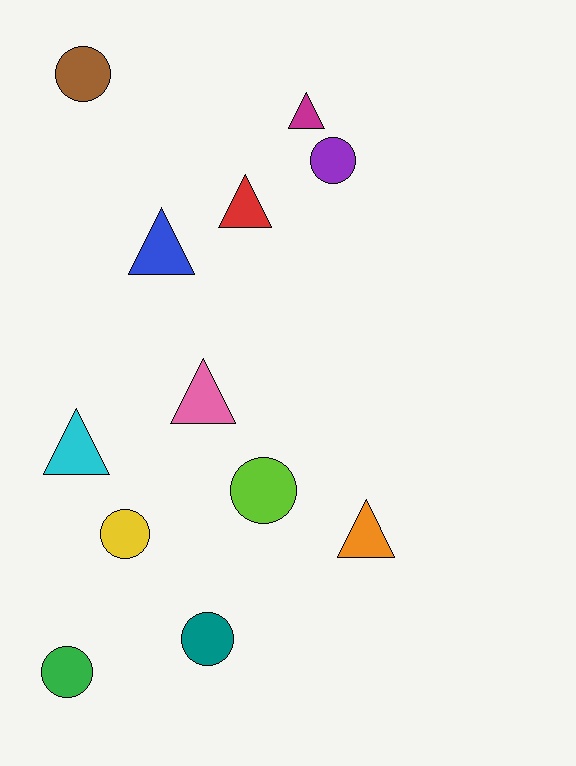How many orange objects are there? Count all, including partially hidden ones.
There is 1 orange object.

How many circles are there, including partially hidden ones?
There are 6 circles.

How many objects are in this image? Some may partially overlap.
There are 12 objects.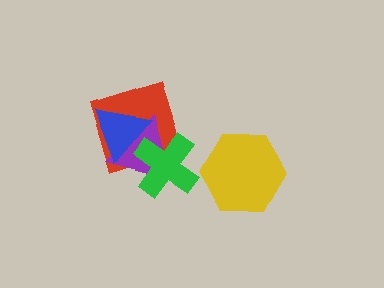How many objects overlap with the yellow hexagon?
0 objects overlap with the yellow hexagon.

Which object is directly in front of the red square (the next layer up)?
The purple triangle is directly in front of the red square.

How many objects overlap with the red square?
3 objects overlap with the red square.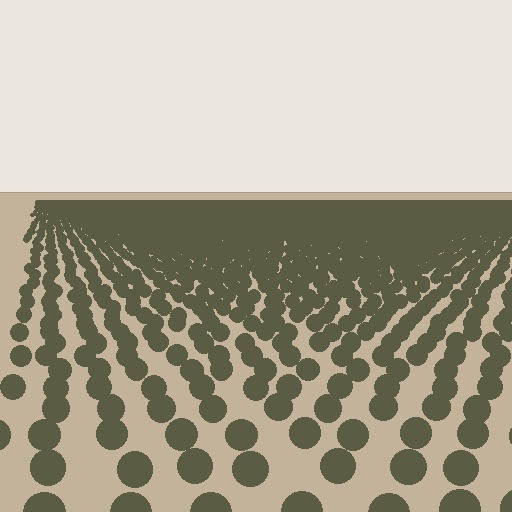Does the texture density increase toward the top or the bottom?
Density increases toward the top.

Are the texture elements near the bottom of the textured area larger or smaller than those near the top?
Larger. Near the bottom, elements are closer to the viewer and appear at a bigger on-screen size.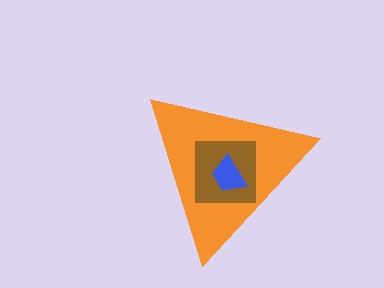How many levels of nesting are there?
3.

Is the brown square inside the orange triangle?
Yes.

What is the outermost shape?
The orange triangle.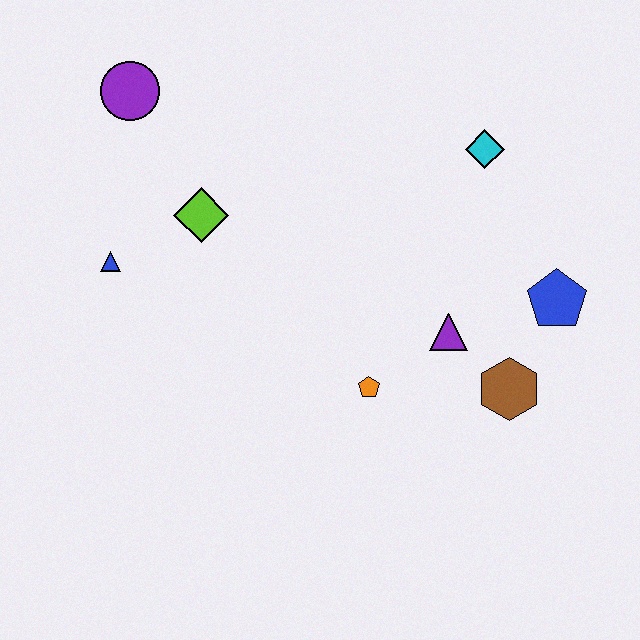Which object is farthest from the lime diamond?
The blue pentagon is farthest from the lime diamond.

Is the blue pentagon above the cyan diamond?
No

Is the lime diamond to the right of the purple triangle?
No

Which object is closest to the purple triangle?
The brown hexagon is closest to the purple triangle.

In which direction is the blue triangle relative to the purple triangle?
The blue triangle is to the left of the purple triangle.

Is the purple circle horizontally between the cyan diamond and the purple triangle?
No